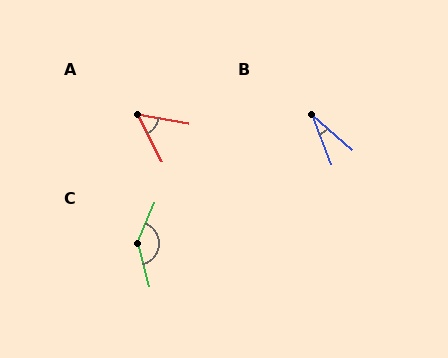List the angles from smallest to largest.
B (28°), A (52°), C (142°).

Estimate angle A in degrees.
Approximately 52 degrees.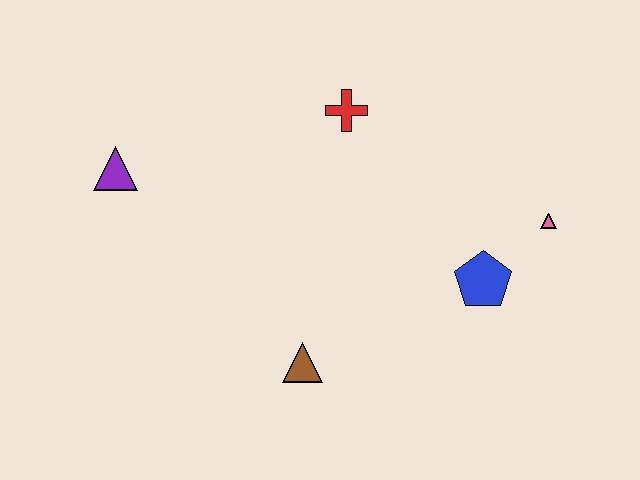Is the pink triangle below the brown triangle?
No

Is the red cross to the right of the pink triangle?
No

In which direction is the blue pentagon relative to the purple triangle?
The blue pentagon is to the right of the purple triangle.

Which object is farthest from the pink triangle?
The purple triangle is farthest from the pink triangle.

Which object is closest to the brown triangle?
The blue pentagon is closest to the brown triangle.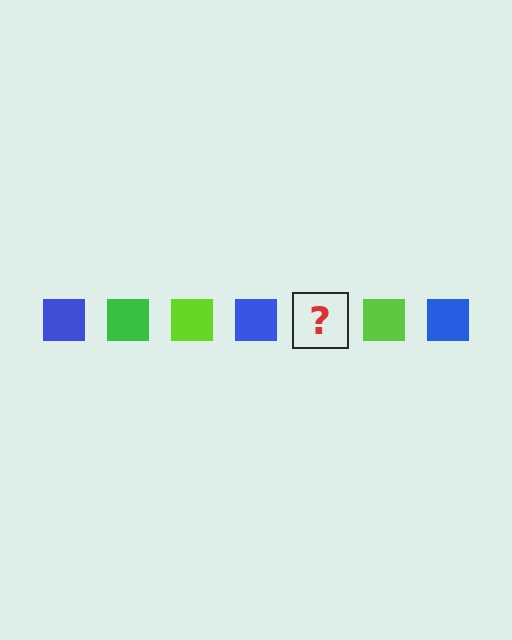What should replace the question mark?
The question mark should be replaced with a green square.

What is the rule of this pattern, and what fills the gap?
The rule is that the pattern cycles through blue, green, lime squares. The gap should be filled with a green square.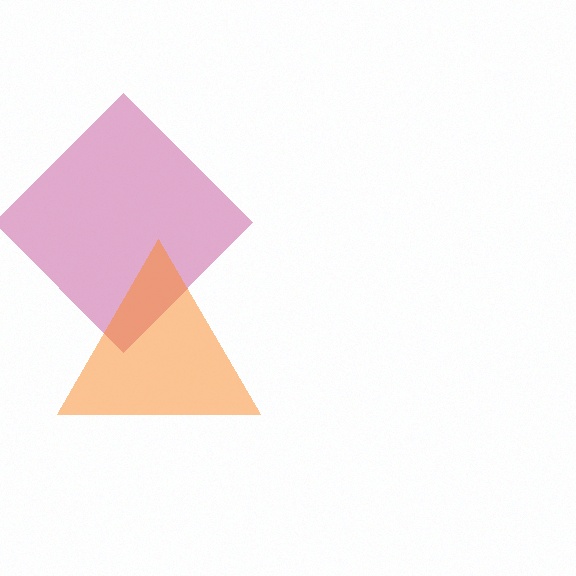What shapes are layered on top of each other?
The layered shapes are: a magenta diamond, an orange triangle.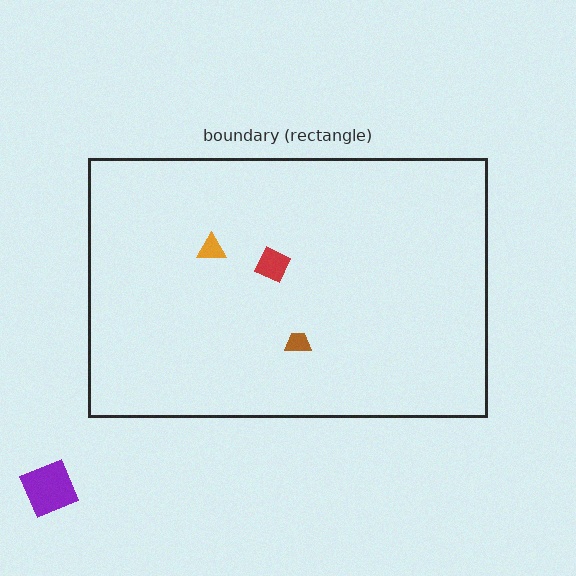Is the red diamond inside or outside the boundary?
Inside.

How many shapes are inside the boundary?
3 inside, 1 outside.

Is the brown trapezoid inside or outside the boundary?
Inside.